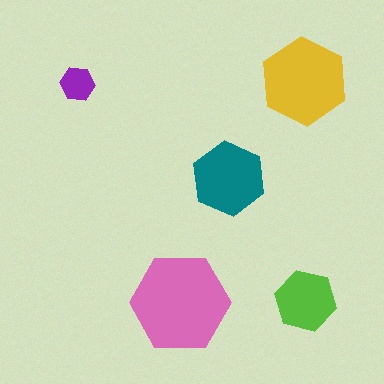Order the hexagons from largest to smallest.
the pink one, the yellow one, the teal one, the lime one, the purple one.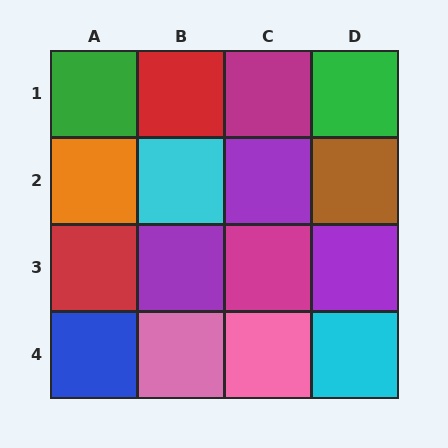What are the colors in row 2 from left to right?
Orange, cyan, purple, brown.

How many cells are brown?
1 cell is brown.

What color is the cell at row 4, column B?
Pink.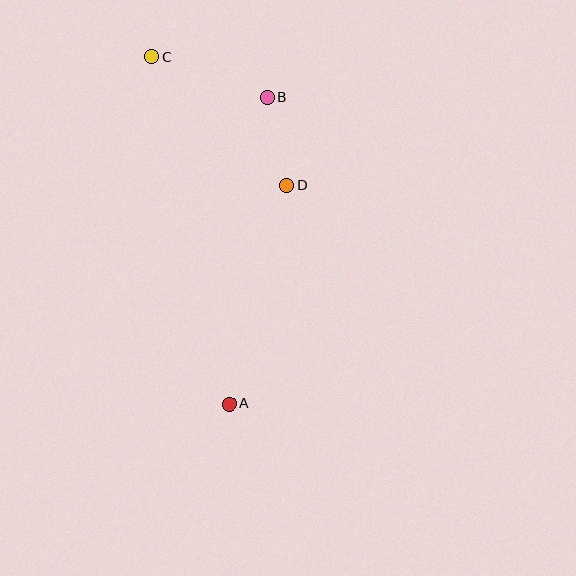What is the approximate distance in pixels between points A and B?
The distance between A and B is approximately 309 pixels.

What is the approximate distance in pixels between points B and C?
The distance between B and C is approximately 123 pixels.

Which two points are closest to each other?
Points B and D are closest to each other.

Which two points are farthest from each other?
Points A and C are farthest from each other.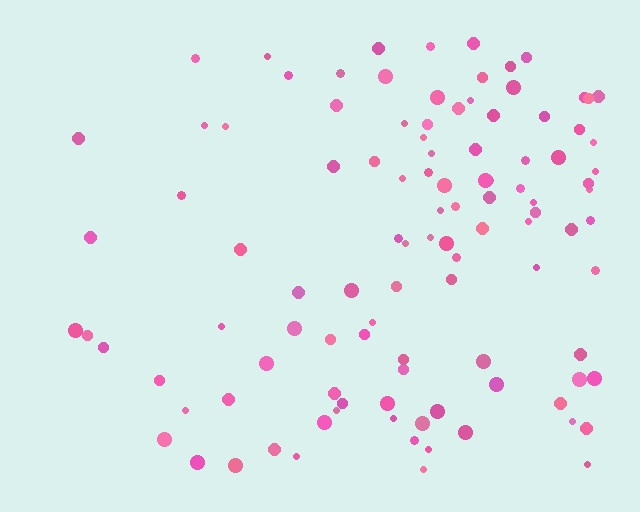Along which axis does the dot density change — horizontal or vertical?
Horizontal.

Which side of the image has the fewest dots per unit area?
The left.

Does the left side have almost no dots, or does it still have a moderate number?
Still a moderate number, just noticeably fewer than the right.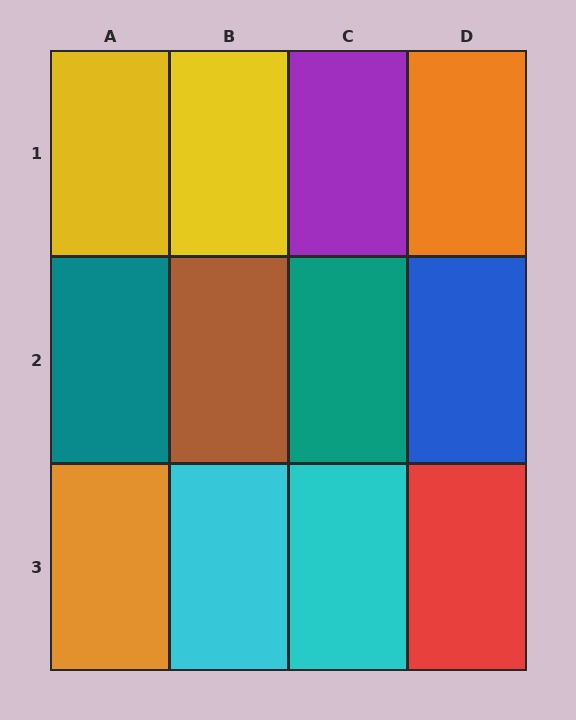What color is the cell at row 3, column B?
Cyan.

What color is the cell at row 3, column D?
Red.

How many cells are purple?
1 cell is purple.